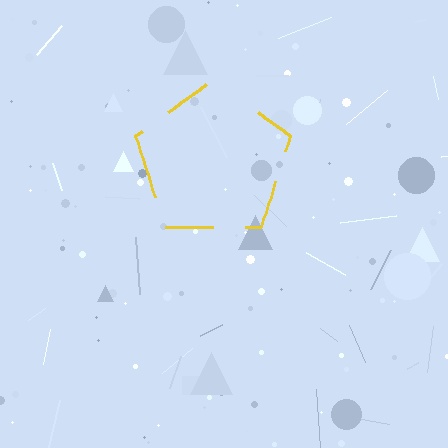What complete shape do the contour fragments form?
The contour fragments form a pentagon.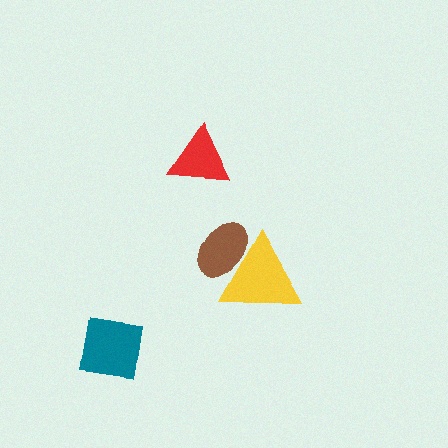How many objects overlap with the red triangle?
0 objects overlap with the red triangle.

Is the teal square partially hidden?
No, no other shape covers it.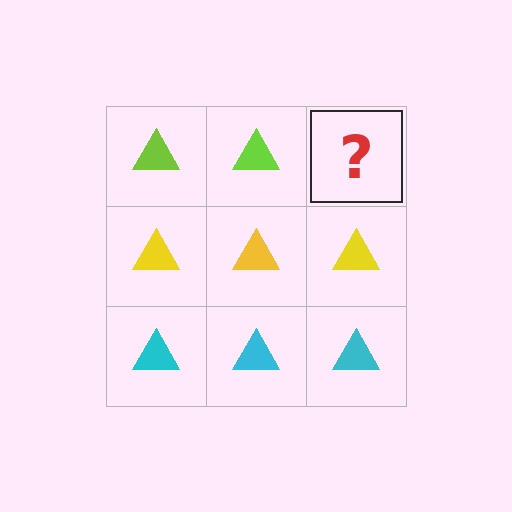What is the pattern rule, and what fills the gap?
The rule is that each row has a consistent color. The gap should be filled with a lime triangle.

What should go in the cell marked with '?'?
The missing cell should contain a lime triangle.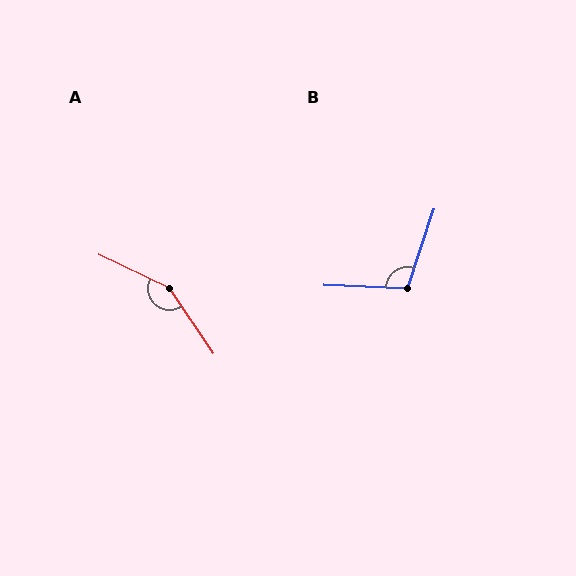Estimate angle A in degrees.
Approximately 149 degrees.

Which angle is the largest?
A, at approximately 149 degrees.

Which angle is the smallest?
B, at approximately 107 degrees.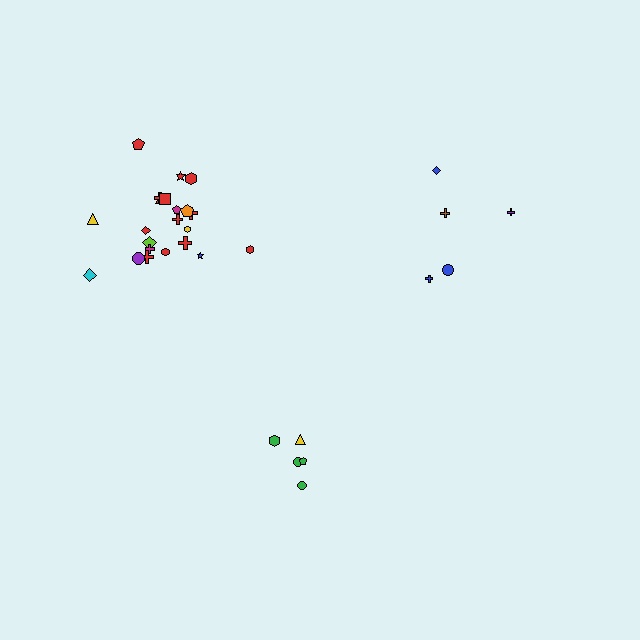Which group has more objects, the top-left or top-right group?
The top-left group.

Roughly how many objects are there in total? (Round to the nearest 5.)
Roughly 30 objects in total.